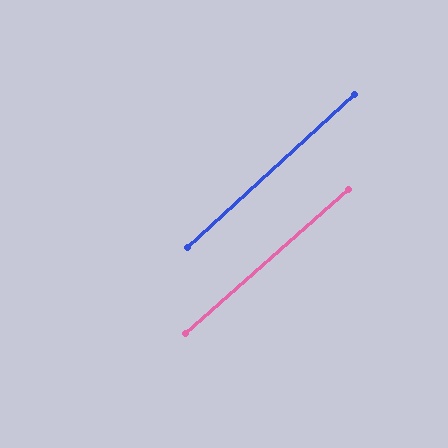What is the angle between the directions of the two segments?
Approximately 1 degree.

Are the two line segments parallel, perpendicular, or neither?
Parallel — their directions differ by only 1.0°.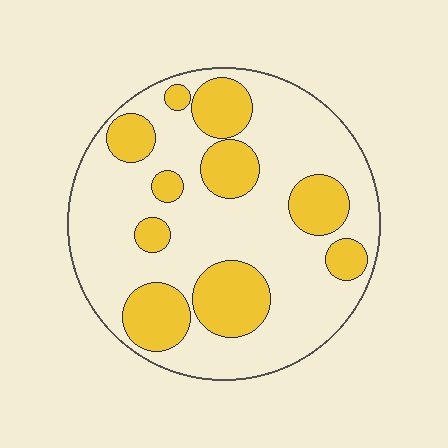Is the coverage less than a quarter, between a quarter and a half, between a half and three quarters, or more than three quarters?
Between a quarter and a half.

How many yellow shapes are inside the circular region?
10.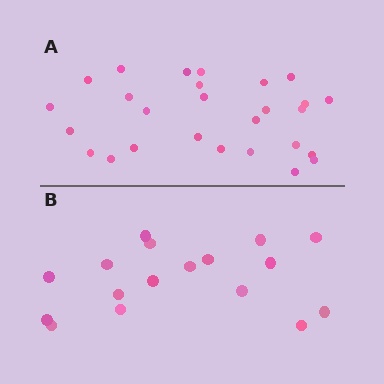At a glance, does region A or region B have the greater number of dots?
Region A (the top region) has more dots.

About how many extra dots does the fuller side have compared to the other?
Region A has roughly 10 or so more dots than region B.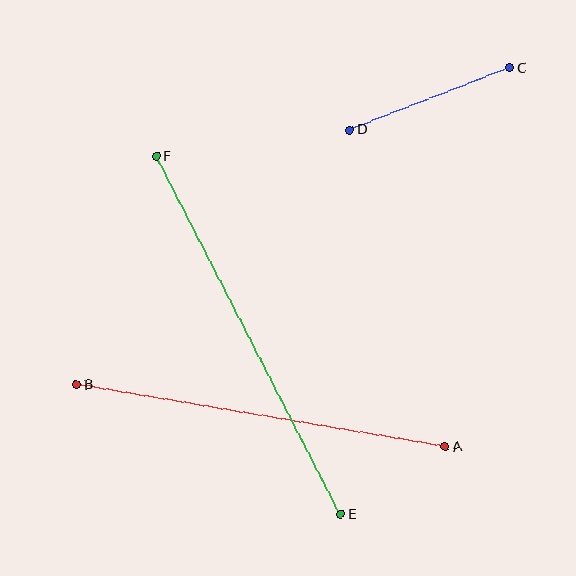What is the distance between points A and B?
The distance is approximately 374 pixels.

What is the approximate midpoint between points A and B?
The midpoint is at approximately (261, 416) pixels.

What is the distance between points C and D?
The distance is approximately 172 pixels.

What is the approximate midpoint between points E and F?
The midpoint is at approximately (248, 336) pixels.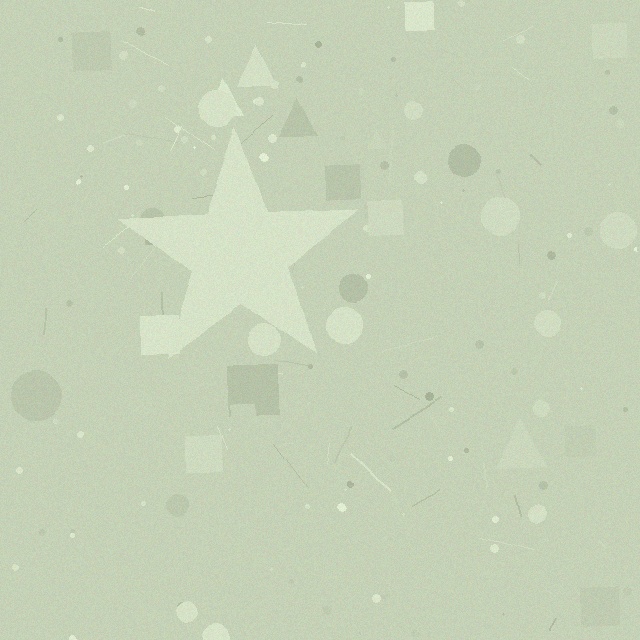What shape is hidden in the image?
A star is hidden in the image.